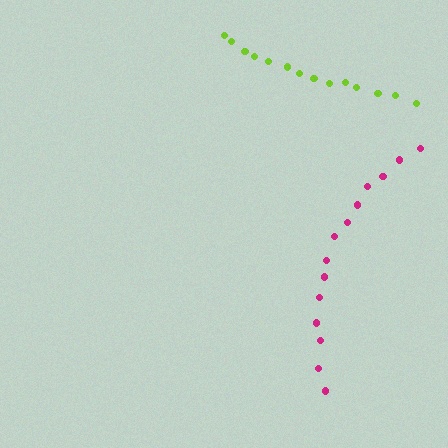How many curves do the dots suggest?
There are 2 distinct paths.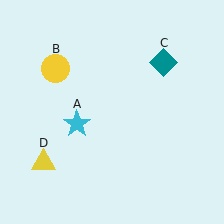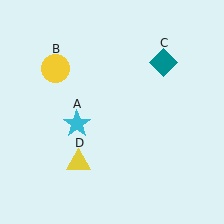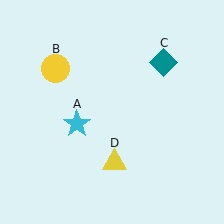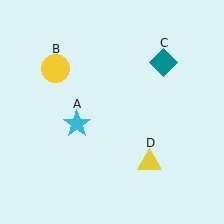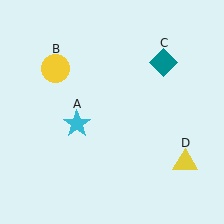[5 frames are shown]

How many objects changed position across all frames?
1 object changed position: yellow triangle (object D).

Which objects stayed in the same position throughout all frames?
Cyan star (object A) and yellow circle (object B) and teal diamond (object C) remained stationary.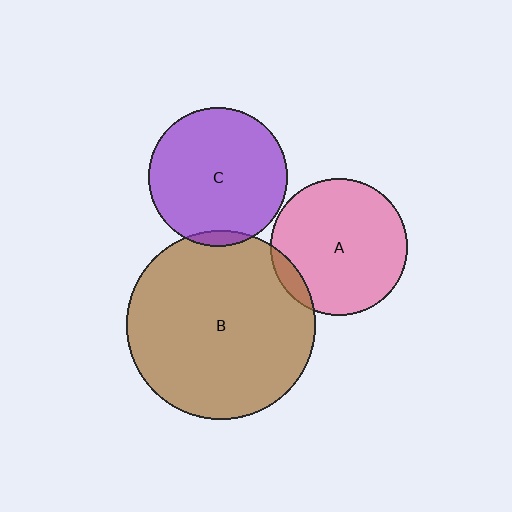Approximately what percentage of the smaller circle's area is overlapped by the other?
Approximately 5%.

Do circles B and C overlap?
Yes.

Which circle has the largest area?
Circle B (brown).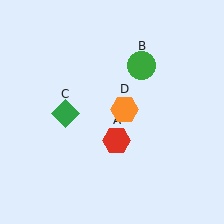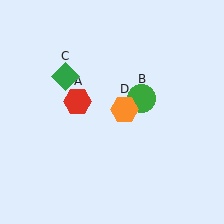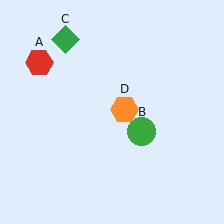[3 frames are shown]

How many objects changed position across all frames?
3 objects changed position: red hexagon (object A), green circle (object B), green diamond (object C).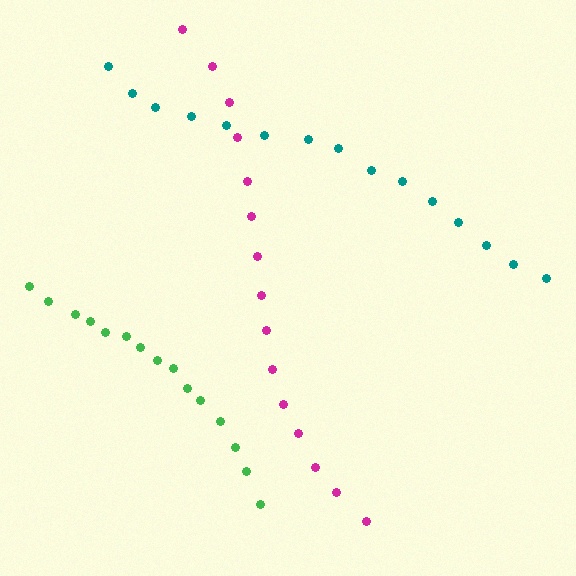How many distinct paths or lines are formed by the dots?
There are 3 distinct paths.